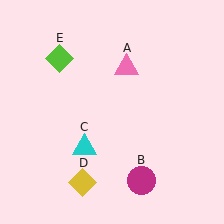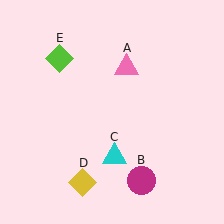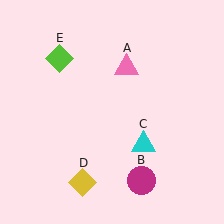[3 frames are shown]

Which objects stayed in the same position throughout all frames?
Pink triangle (object A) and magenta circle (object B) and yellow diamond (object D) and lime diamond (object E) remained stationary.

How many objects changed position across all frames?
1 object changed position: cyan triangle (object C).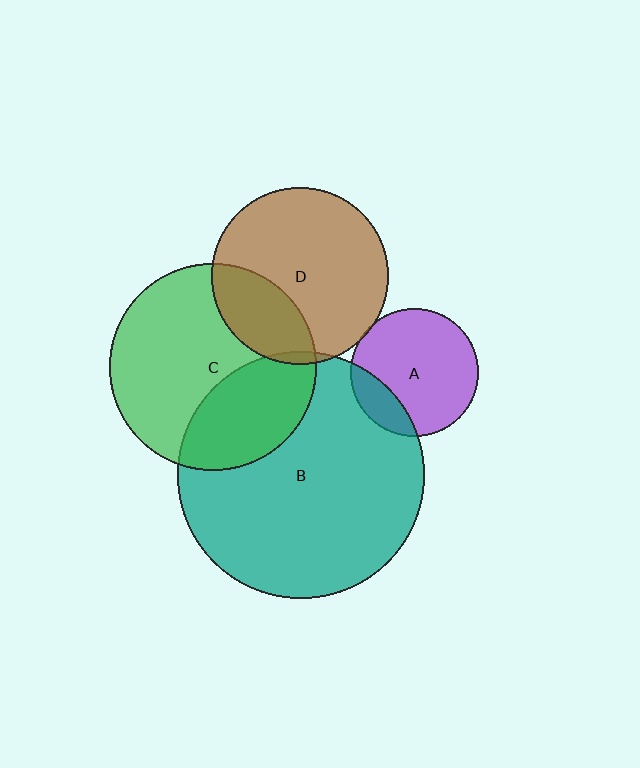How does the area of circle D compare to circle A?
Approximately 1.9 times.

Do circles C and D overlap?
Yes.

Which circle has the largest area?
Circle B (teal).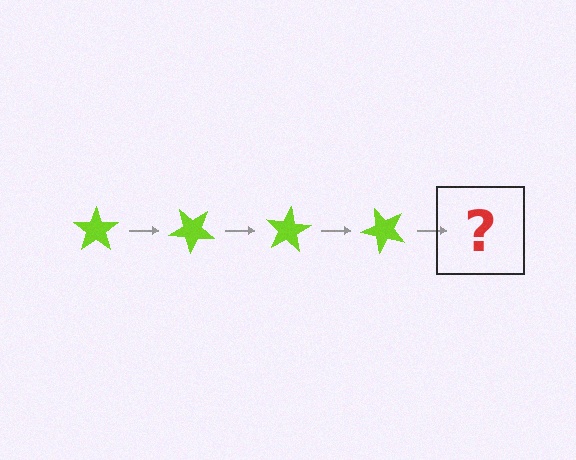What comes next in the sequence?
The next element should be a lime star rotated 160 degrees.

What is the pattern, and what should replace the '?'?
The pattern is that the star rotates 40 degrees each step. The '?' should be a lime star rotated 160 degrees.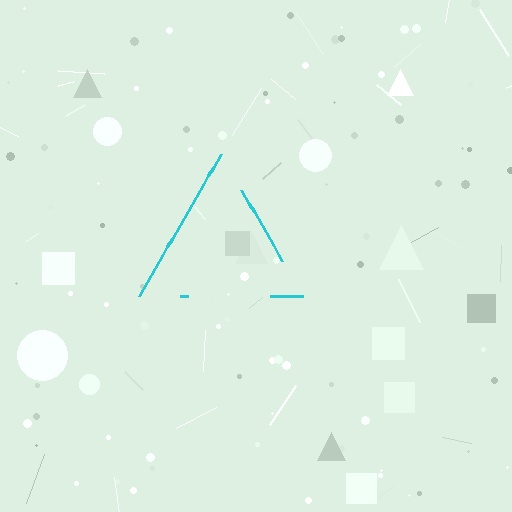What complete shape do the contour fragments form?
The contour fragments form a triangle.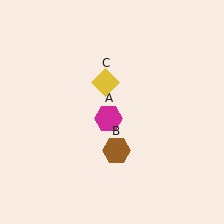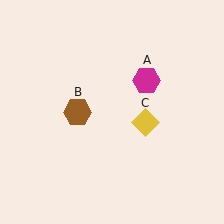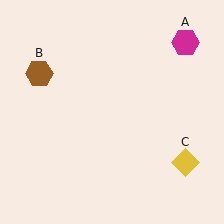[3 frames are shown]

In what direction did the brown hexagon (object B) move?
The brown hexagon (object B) moved up and to the left.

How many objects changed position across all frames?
3 objects changed position: magenta hexagon (object A), brown hexagon (object B), yellow diamond (object C).